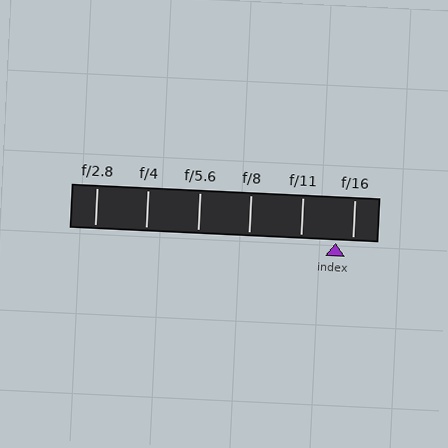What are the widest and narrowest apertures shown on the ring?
The widest aperture shown is f/2.8 and the narrowest is f/16.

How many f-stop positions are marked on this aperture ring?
There are 6 f-stop positions marked.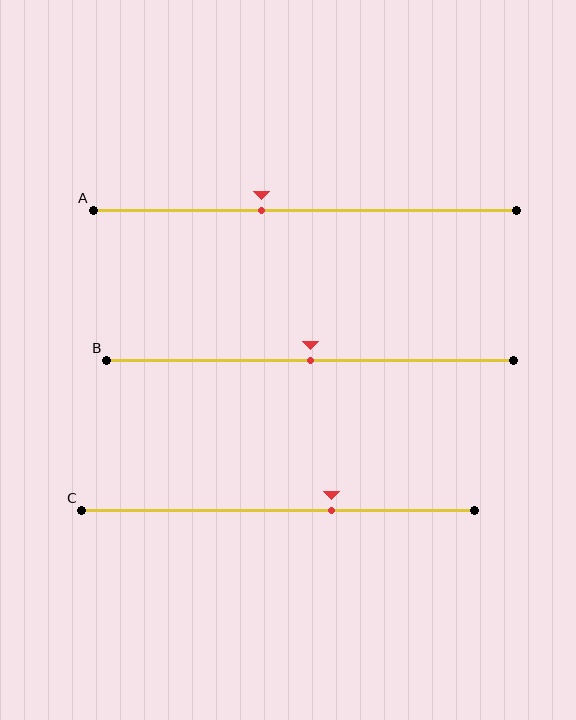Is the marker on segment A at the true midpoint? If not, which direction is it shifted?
No, the marker on segment A is shifted to the left by about 10% of the segment length.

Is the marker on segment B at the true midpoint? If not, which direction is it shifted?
Yes, the marker on segment B is at the true midpoint.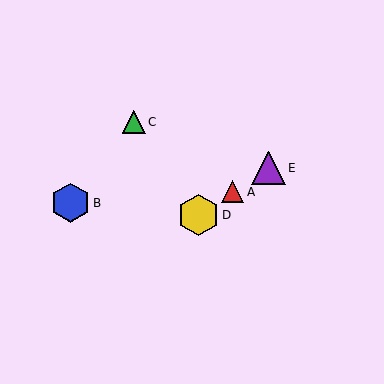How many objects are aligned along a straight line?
3 objects (A, D, E) are aligned along a straight line.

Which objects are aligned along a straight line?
Objects A, D, E are aligned along a straight line.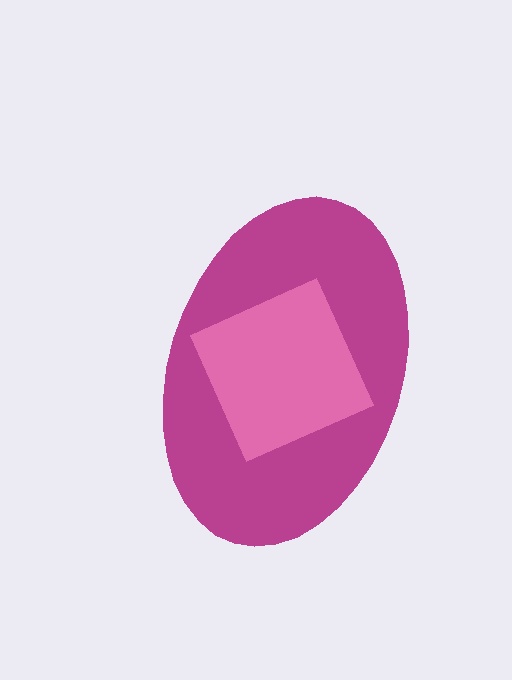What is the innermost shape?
The pink diamond.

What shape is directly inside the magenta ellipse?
The pink diamond.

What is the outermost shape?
The magenta ellipse.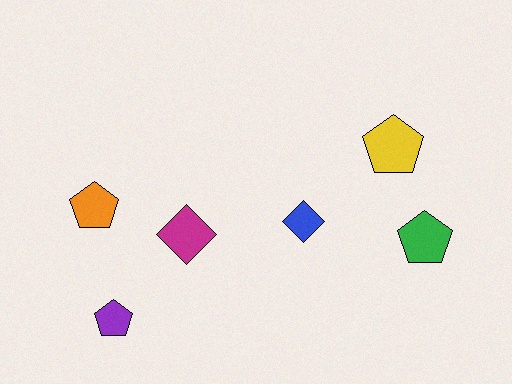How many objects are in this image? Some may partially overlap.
There are 6 objects.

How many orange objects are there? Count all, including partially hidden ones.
There is 1 orange object.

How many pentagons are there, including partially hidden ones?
There are 4 pentagons.